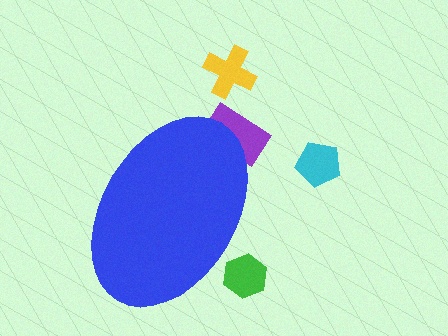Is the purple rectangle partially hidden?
Yes, the purple rectangle is partially hidden behind the blue ellipse.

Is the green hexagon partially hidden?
Yes, the green hexagon is partially hidden behind the blue ellipse.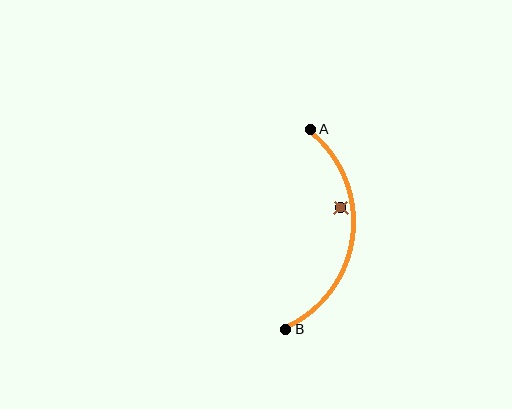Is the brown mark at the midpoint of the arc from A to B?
No — the brown mark does not lie on the arc at all. It sits slightly inside the curve.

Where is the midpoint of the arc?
The arc midpoint is the point on the curve farthest from the straight line joining A and B. It sits to the right of that line.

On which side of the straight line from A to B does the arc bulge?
The arc bulges to the right of the straight line connecting A and B.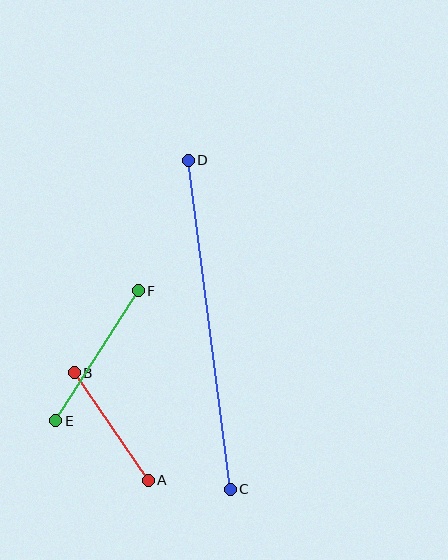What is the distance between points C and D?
The distance is approximately 332 pixels.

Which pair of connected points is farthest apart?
Points C and D are farthest apart.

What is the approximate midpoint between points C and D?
The midpoint is at approximately (209, 325) pixels.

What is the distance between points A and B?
The distance is approximately 131 pixels.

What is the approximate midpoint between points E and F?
The midpoint is at approximately (97, 356) pixels.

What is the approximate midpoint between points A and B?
The midpoint is at approximately (111, 426) pixels.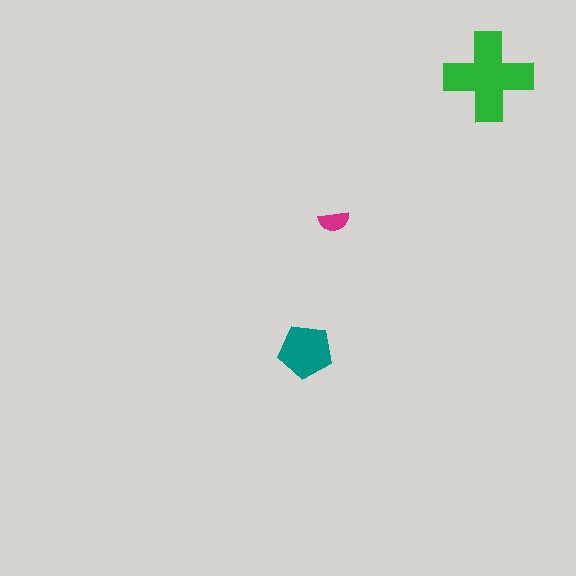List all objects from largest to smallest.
The green cross, the teal pentagon, the magenta semicircle.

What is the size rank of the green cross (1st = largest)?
1st.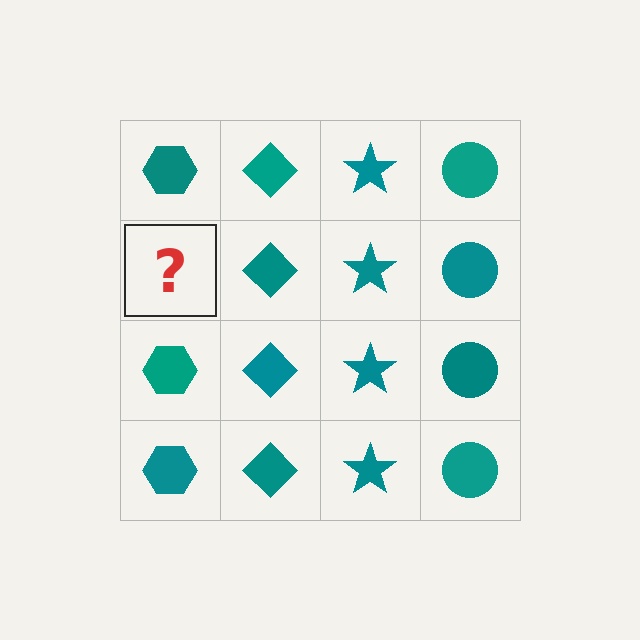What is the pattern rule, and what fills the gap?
The rule is that each column has a consistent shape. The gap should be filled with a teal hexagon.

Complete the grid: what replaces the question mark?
The question mark should be replaced with a teal hexagon.